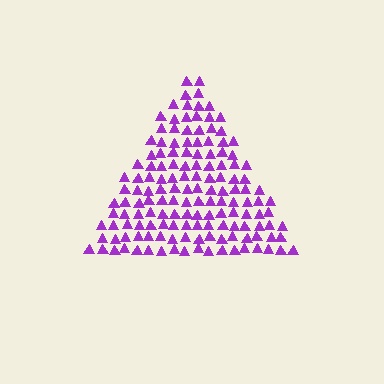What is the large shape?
The large shape is a triangle.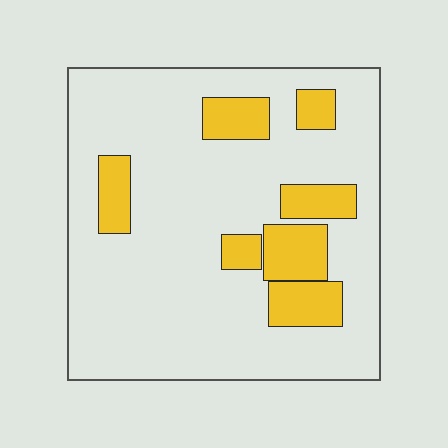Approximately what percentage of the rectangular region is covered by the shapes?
Approximately 20%.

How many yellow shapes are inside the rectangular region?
7.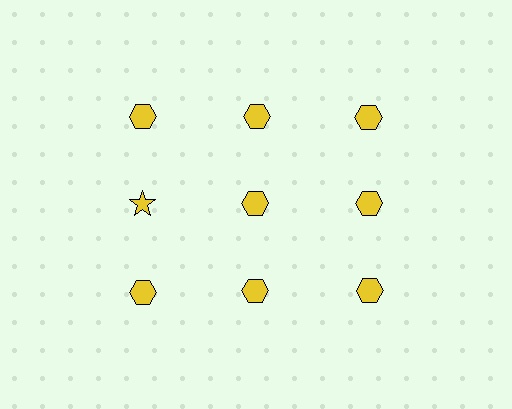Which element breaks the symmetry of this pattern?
The yellow star in the second row, leftmost column breaks the symmetry. All other shapes are yellow hexagons.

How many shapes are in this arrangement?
There are 9 shapes arranged in a grid pattern.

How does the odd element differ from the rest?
It has a different shape: star instead of hexagon.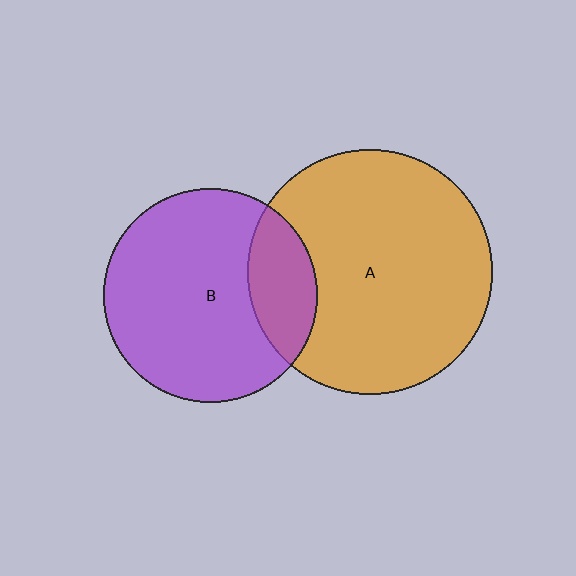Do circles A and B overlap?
Yes.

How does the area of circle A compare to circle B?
Approximately 1.3 times.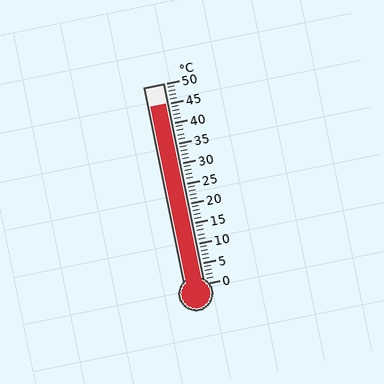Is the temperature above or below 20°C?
The temperature is above 20°C.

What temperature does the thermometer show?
The thermometer shows approximately 45°C.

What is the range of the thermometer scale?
The thermometer scale ranges from 0°C to 50°C.